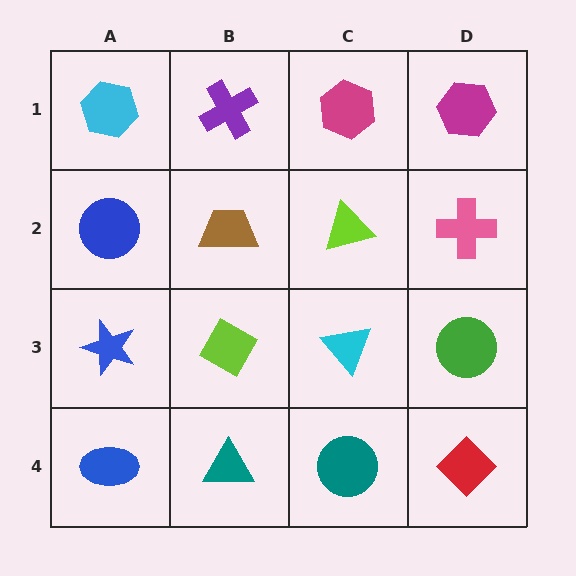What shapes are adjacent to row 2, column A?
A cyan hexagon (row 1, column A), a blue star (row 3, column A), a brown trapezoid (row 2, column B).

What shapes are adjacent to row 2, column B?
A purple cross (row 1, column B), a lime diamond (row 3, column B), a blue circle (row 2, column A), a lime triangle (row 2, column C).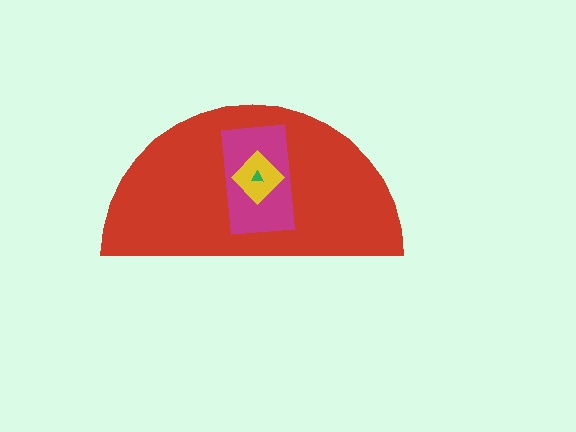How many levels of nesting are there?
4.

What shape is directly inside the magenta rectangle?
The yellow diamond.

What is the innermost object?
The green triangle.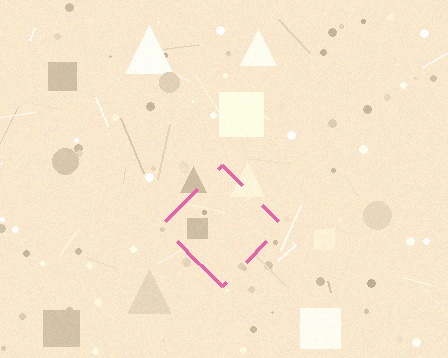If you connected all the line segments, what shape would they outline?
They would outline a diamond.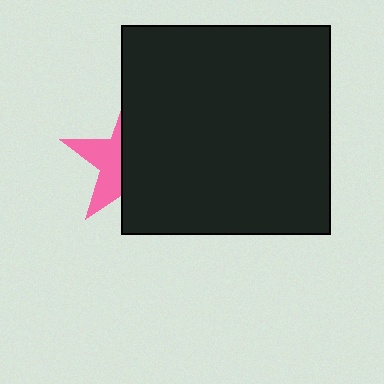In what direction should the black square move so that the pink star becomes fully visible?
The black square should move right. That is the shortest direction to clear the overlap and leave the pink star fully visible.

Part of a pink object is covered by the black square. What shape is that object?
It is a star.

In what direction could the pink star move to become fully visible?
The pink star could move left. That would shift it out from behind the black square entirely.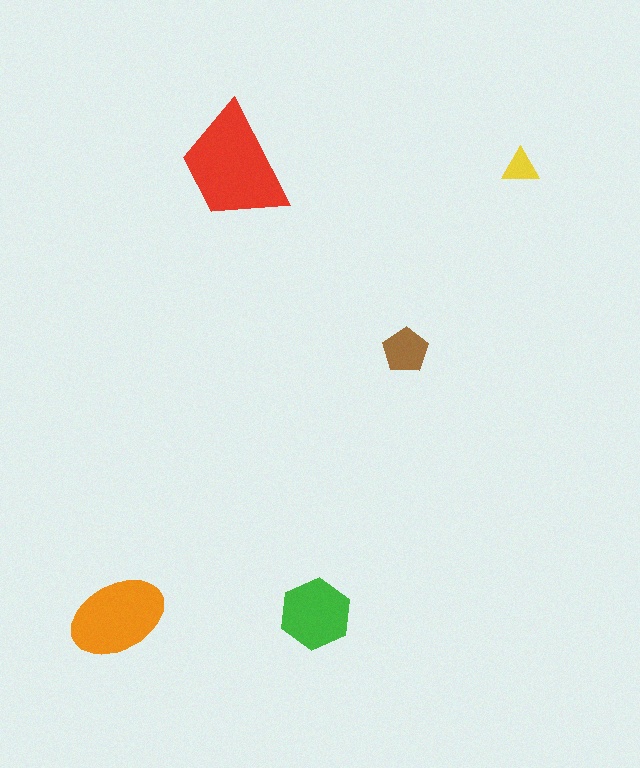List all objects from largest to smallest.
The red trapezoid, the orange ellipse, the green hexagon, the brown pentagon, the yellow triangle.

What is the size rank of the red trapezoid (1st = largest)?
1st.